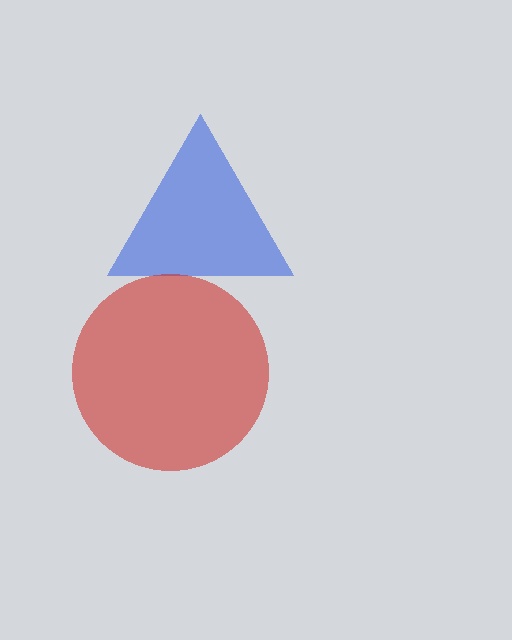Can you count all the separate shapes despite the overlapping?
Yes, there are 2 separate shapes.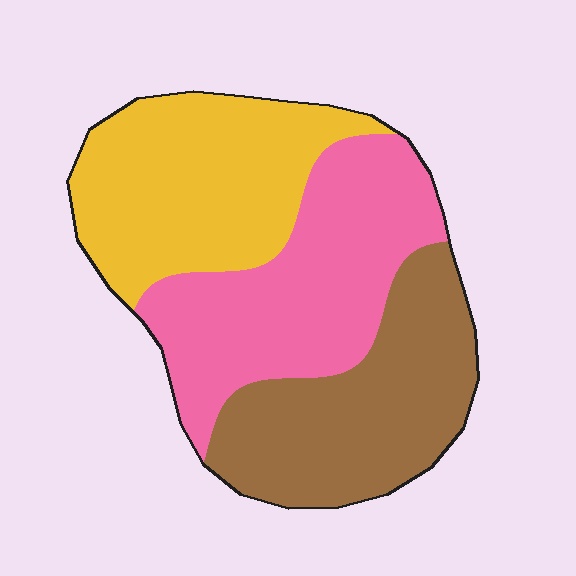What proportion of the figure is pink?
Pink covers 35% of the figure.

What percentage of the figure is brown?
Brown covers about 30% of the figure.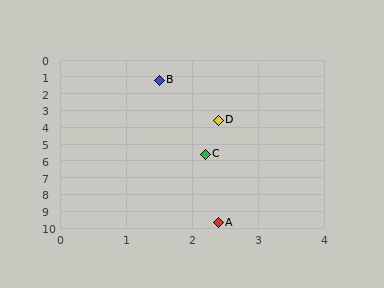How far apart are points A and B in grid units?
Points A and B are about 8.5 grid units apart.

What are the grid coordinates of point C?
Point C is at approximately (2.2, 5.6).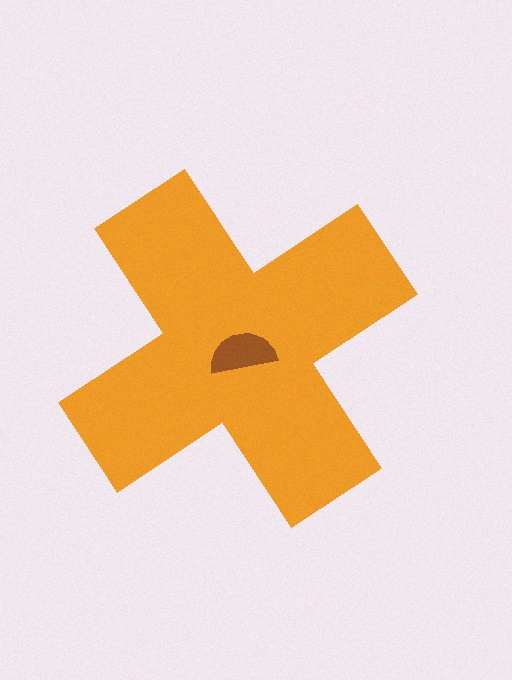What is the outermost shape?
The orange cross.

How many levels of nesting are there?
2.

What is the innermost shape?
The brown semicircle.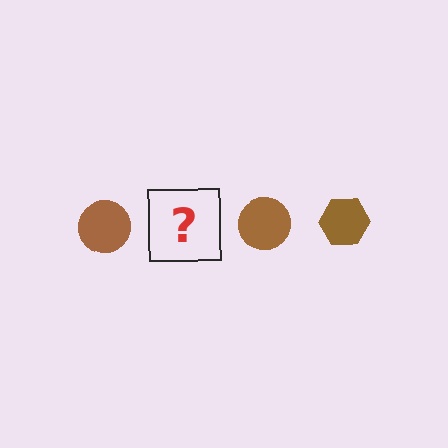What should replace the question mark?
The question mark should be replaced with a brown hexagon.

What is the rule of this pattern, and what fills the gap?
The rule is that the pattern cycles through circle, hexagon shapes in brown. The gap should be filled with a brown hexagon.